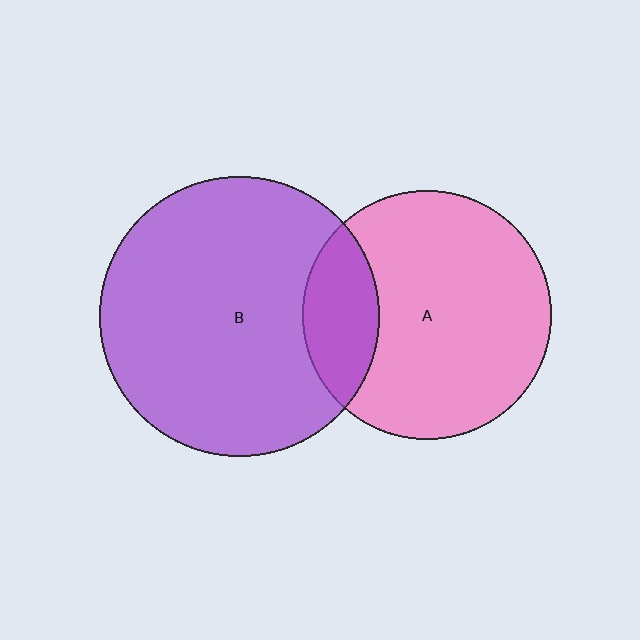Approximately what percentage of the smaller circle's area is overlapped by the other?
Approximately 20%.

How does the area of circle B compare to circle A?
Approximately 1.3 times.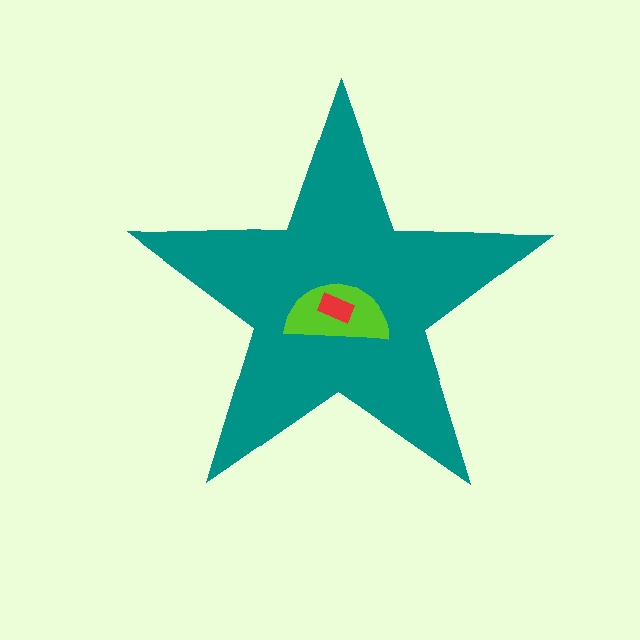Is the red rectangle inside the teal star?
Yes.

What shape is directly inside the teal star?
The lime semicircle.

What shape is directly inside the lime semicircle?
The red rectangle.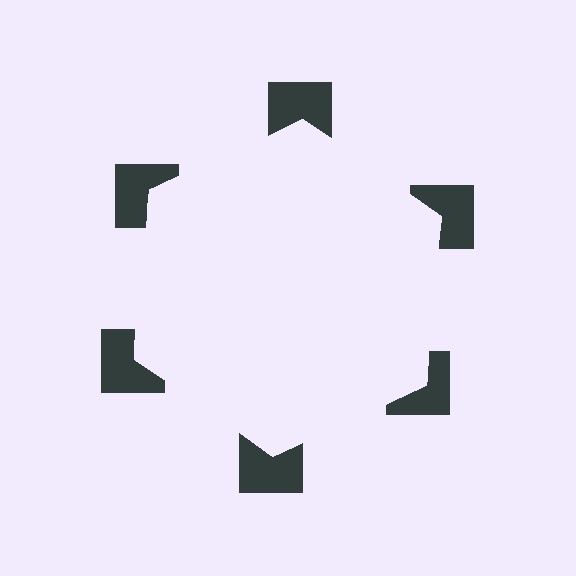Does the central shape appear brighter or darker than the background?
It typically appears slightly brighter than the background, even though no actual brightness change is drawn.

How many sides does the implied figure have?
6 sides.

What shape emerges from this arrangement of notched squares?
An illusory hexagon — its edges are inferred from the aligned wedge cuts in the notched squares, not physically drawn.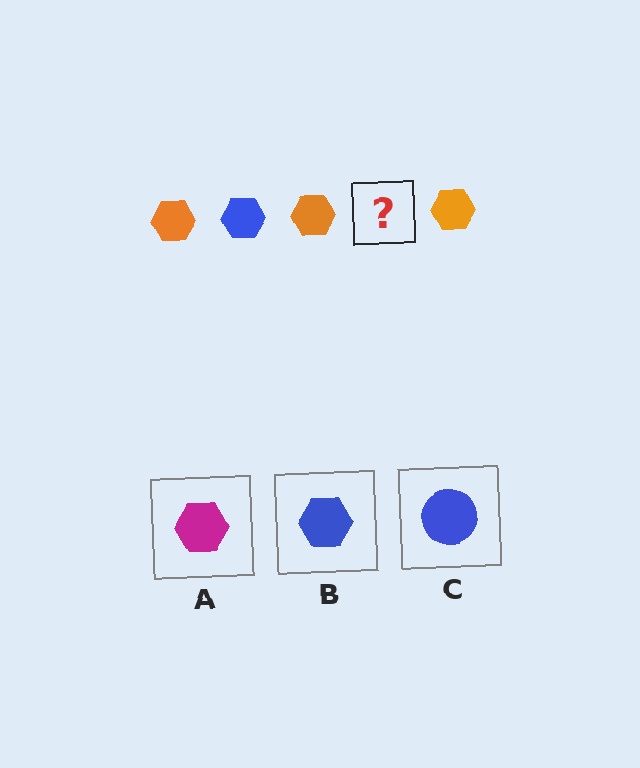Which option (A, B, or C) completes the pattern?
B.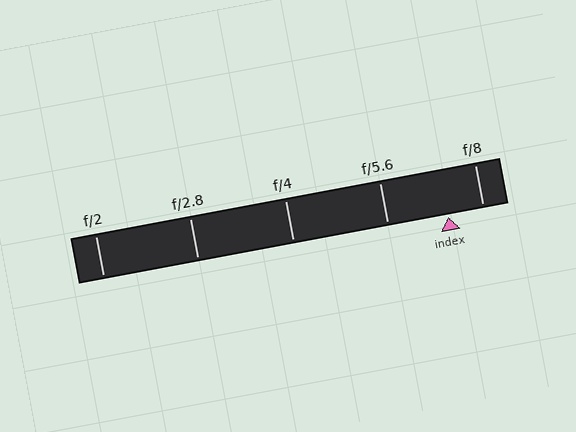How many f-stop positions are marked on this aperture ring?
There are 5 f-stop positions marked.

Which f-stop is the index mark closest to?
The index mark is closest to f/8.